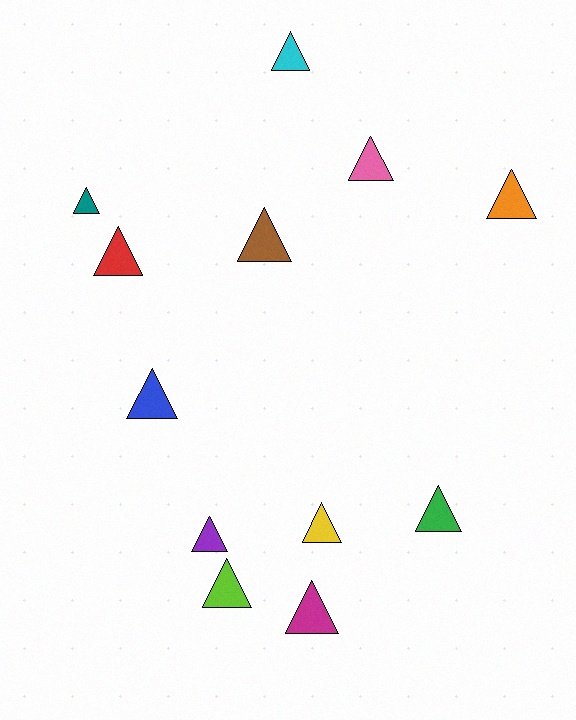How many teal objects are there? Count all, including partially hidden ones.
There is 1 teal object.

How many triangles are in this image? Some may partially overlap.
There are 12 triangles.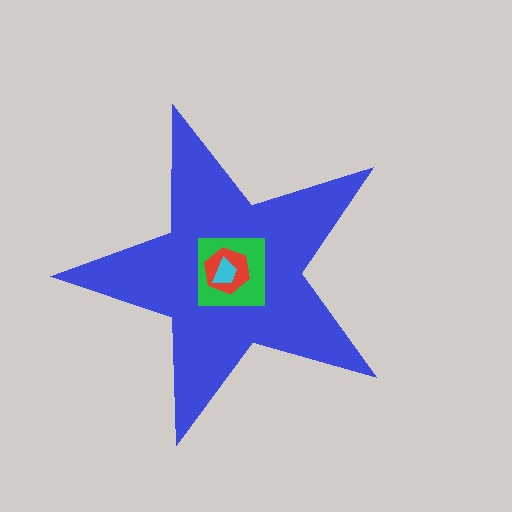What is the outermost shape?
The blue star.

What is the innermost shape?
The cyan trapezoid.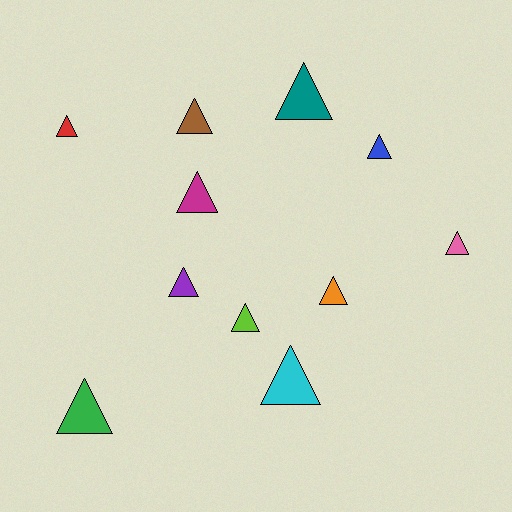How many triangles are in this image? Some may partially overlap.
There are 11 triangles.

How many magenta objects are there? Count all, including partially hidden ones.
There is 1 magenta object.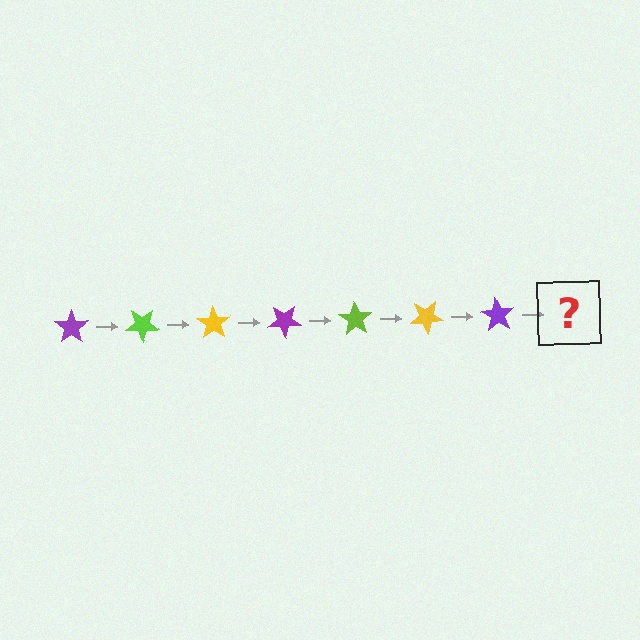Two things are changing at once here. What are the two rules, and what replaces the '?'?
The two rules are that it rotates 35 degrees each step and the color cycles through purple, lime, and yellow. The '?' should be a lime star, rotated 245 degrees from the start.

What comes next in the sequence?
The next element should be a lime star, rotated 245 degrees from the start.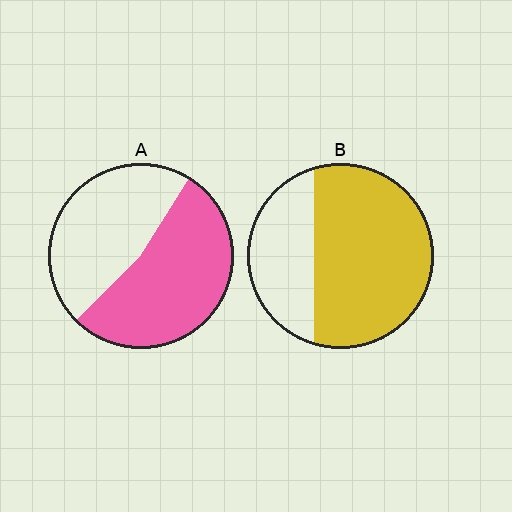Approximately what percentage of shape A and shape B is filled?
A is approximately 55% and B is approximately 70%.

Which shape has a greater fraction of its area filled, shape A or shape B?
Shape B.